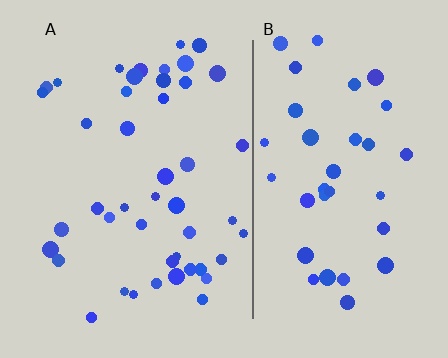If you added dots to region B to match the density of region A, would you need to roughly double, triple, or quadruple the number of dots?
Approximately double.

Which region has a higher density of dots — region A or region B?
A (the left).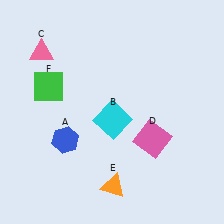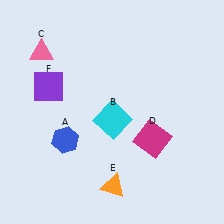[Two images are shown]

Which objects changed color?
D changed from pink to magenta. F changed from green to purple.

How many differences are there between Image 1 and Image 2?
There are 2 differences between the two images.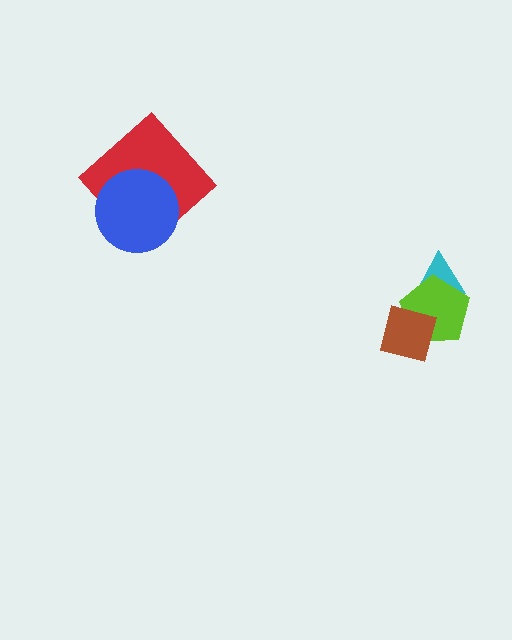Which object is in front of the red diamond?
The blue circle is in front of the red diamond.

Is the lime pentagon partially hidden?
Yes, it is partially covered by another shape.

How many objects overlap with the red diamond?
1 object overlaps with the red diamond.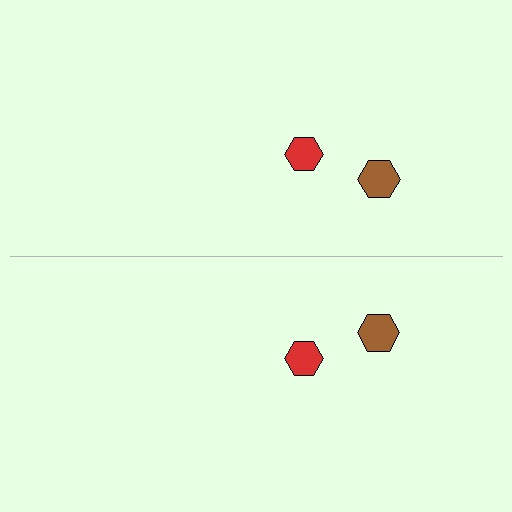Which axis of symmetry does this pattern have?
The pattern has a horizontal axis of symmetry running through the center of the image.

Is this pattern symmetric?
Yes, this pattern has bilateral (reflection) symmetry.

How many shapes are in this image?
There are 4 shapes in this image.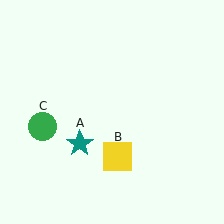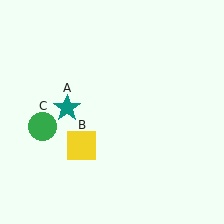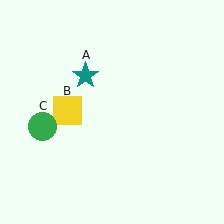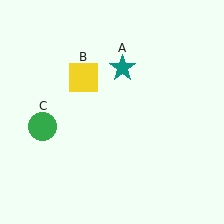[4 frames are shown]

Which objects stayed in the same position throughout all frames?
Green circle (object C) remained stationary.